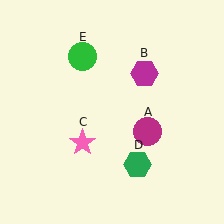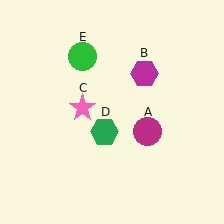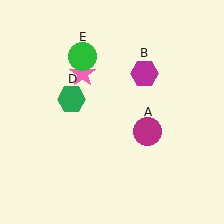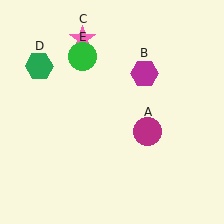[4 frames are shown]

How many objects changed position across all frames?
2 objects changed position: pink star (object C), green hexagon (object D).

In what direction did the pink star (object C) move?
The pink star (object C) moved up.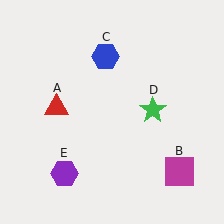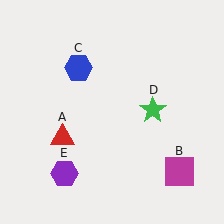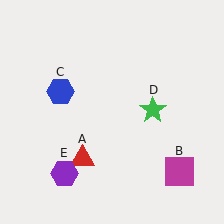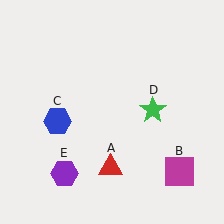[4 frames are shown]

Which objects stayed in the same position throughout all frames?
Magenta square (object B) and green star (object D) and purple hexagon (object E) remained stationary.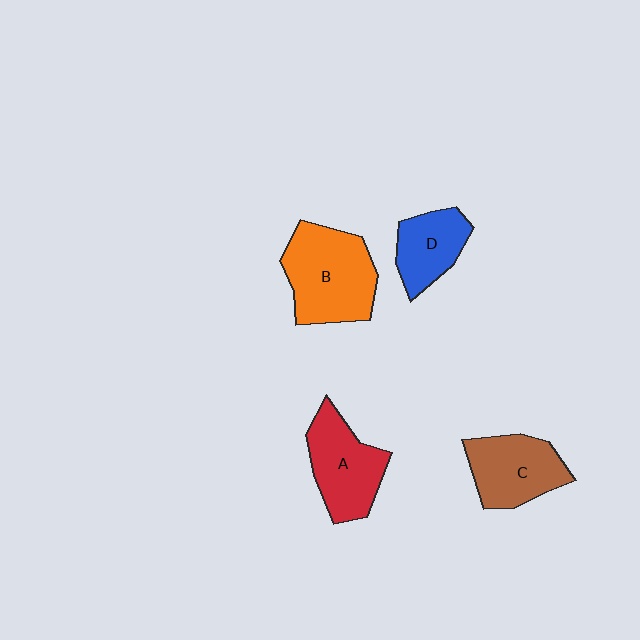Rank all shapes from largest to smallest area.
From largest to smallest: B (orange), A (red), C (brown), D (blue).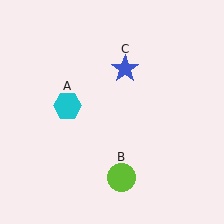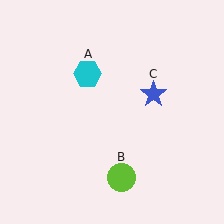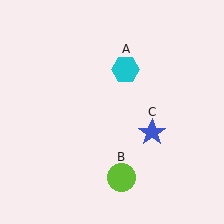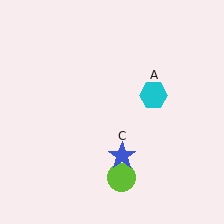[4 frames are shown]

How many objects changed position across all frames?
2 objects changed position: cyan hexagon (object A), blue star (object C).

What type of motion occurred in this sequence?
The cyan hexagon (object A), blue star (object C) rotated clockwise around the center of the scene.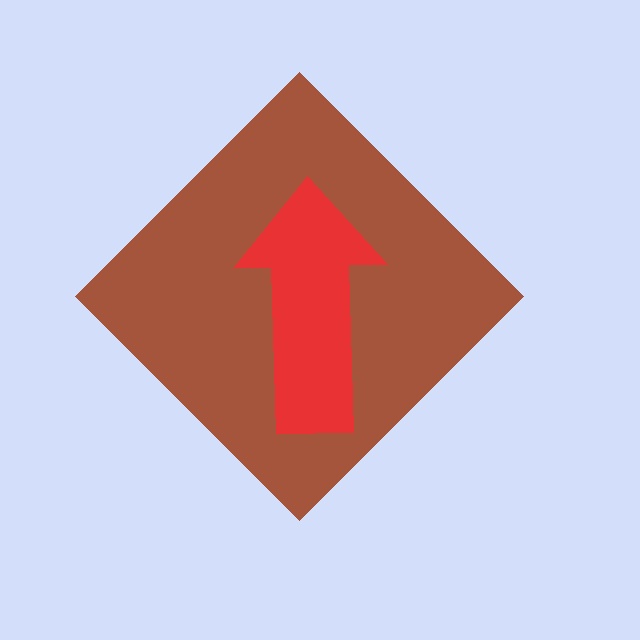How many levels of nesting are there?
2.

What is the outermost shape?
The brown diamond.